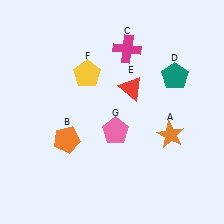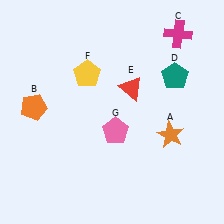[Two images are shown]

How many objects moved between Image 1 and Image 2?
2 objects moved between the two images.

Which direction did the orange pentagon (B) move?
The orange pentagon (B) moved left.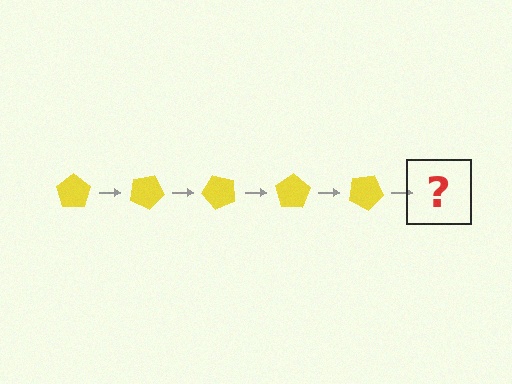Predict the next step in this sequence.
The next step is a yellow pentagon rotated 125 degrees.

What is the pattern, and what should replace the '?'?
The pattern is that the pentagon rotates 25 degrees each step. The '?' should be a yellow pentagon rotated 125 degrees.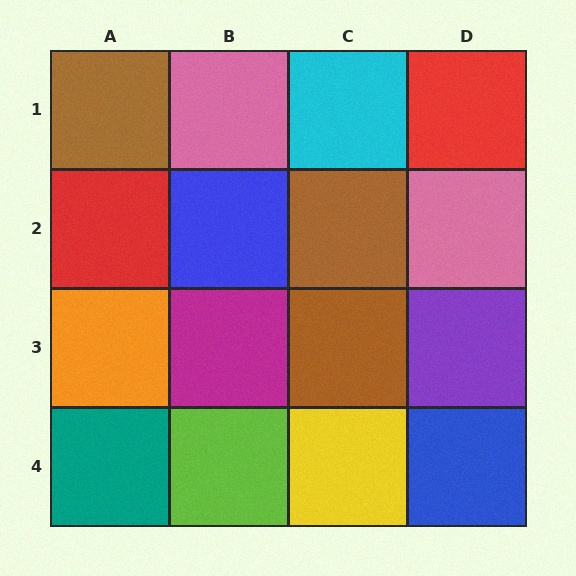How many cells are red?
2 cells are red.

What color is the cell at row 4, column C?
Yellow.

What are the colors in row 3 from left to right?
Orange, magenta, brown, purple.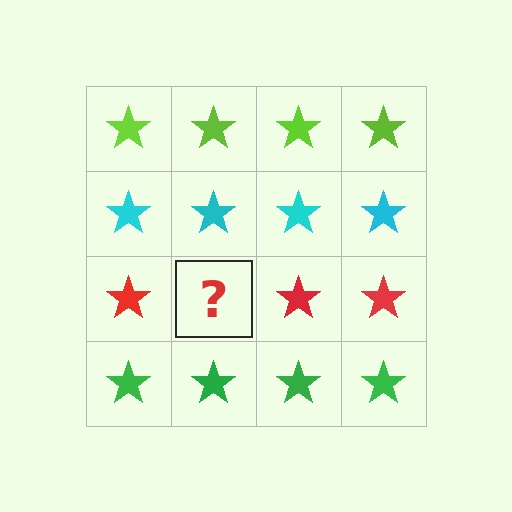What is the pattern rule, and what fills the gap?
The rule is that each row has a consistent color. The gap should be filled with a red star.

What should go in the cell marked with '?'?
The missing cell should contain a red star.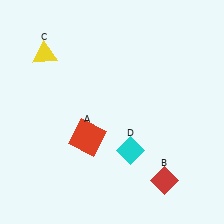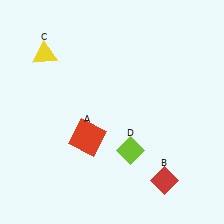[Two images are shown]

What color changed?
The diamond (D) changed from cyan in Image 1 to lime in Image 2.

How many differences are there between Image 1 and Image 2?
There is 1 difference between the two images.